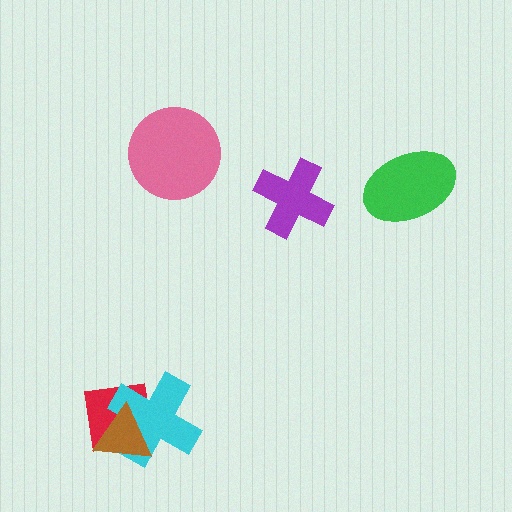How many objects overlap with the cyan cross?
2 objects overlap with the cyan cross.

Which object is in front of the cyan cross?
The brown triangle is in front of the cyan cross.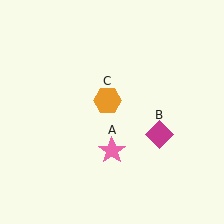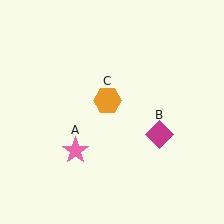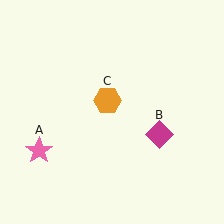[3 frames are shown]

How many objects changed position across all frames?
1 object changed position: pink star (object A).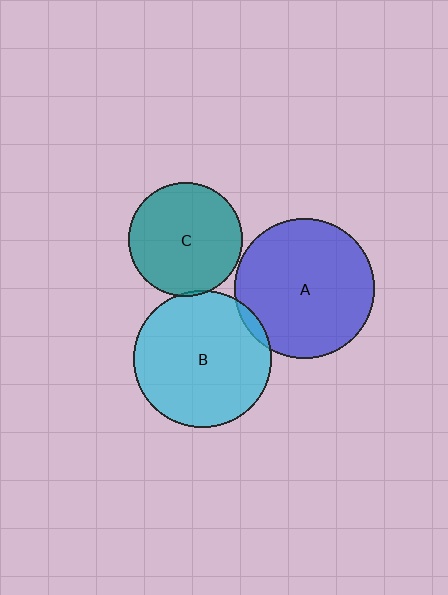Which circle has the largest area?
Circle A (blue).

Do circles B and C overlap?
Yes.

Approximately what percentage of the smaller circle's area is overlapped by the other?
Approximately 5%.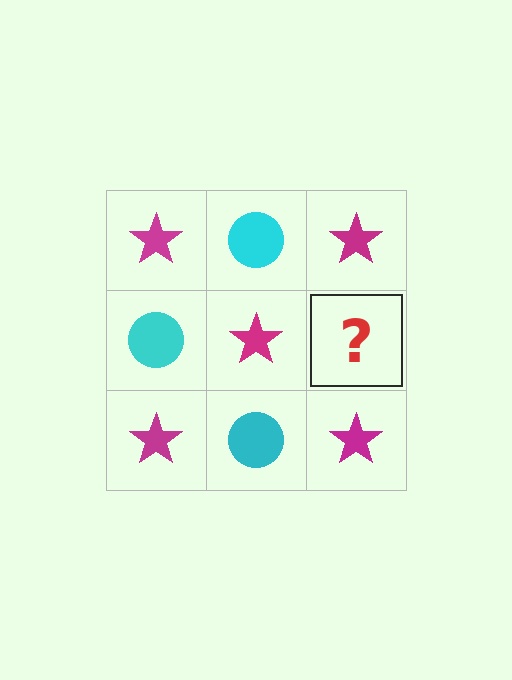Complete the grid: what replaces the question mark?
The question mark should be replaced with a cyan circle.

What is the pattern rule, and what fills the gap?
The rule is that it alternates magenta star and cyan circle in a checkerboard pattern. The gap should be filled with a cyan circle.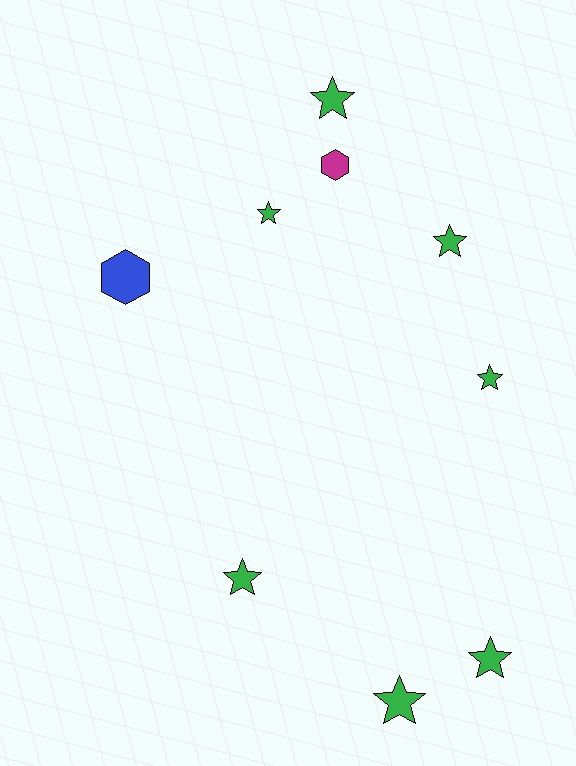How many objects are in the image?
There are 9 objects.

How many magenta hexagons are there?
There is 1 magenta hexagon.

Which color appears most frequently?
Green, with 7 objects.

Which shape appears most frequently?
Star, with 7 objects.